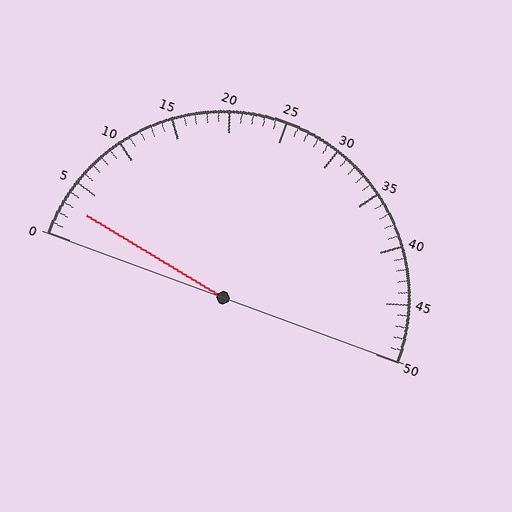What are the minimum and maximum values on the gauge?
The gauge ranges from 0 to 50.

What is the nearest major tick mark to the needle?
The nearest major tick mark is 5.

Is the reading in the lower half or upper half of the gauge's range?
The reading is in the lower half of the range (0 to 50).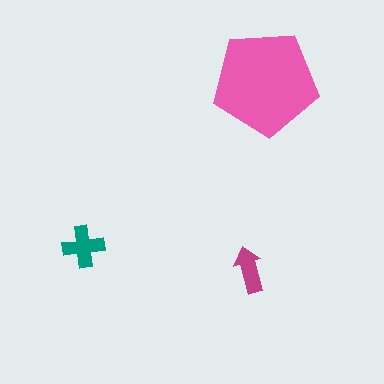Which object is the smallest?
The magenta arrow.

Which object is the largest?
The pink pentagon.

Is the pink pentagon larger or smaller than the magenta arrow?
Larger.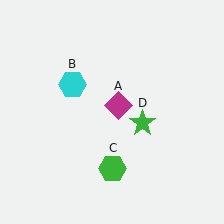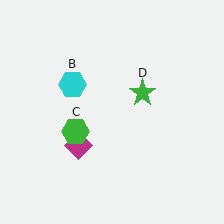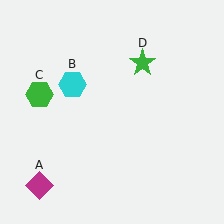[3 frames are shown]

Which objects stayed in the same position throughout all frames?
Cyan hexagon (object B) remained stationary.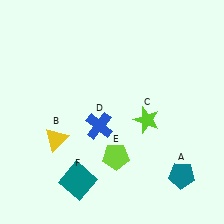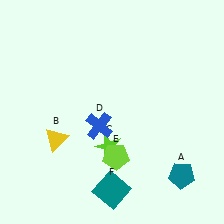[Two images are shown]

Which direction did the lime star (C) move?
The lime star (C) moved left.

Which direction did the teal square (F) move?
The teal square (F) moved right.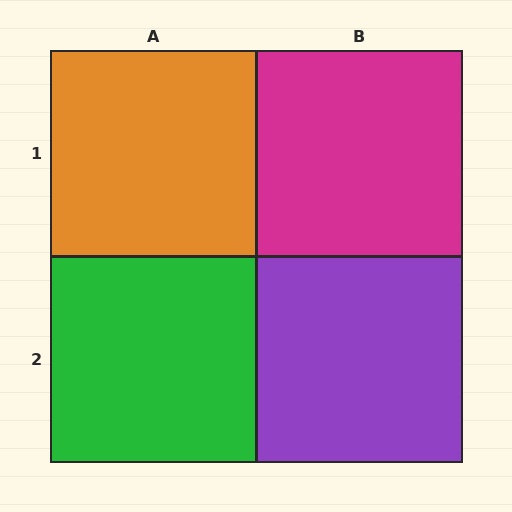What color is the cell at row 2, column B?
Purple.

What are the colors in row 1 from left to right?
Orange, magenta.